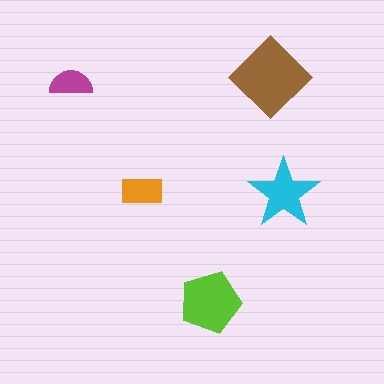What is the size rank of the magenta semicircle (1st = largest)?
5th.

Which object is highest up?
The brown diamond is topmost.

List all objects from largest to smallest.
The brown diamond, the lime pentagon, the cyan star, the orange rectangle, the magenta semicircle.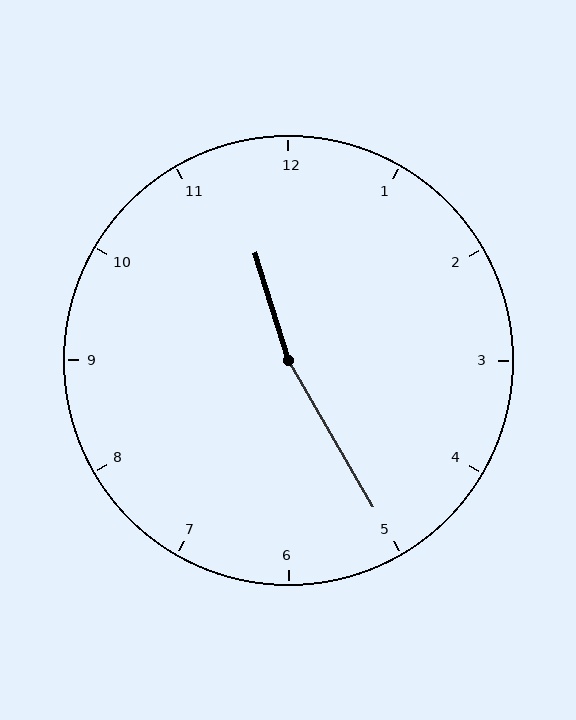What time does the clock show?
11:25.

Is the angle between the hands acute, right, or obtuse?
It is obtuse.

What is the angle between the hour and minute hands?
Approximately 168 degrees.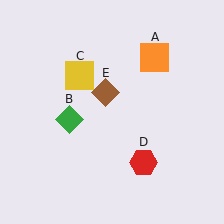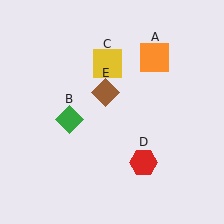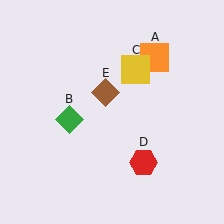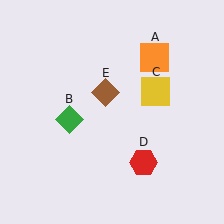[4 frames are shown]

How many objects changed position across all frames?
1 object changed position: yellow square (object C).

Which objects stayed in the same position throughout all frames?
Orange square (object A) and green diamond (object B) and red hexagon (object D) and brown diamond (object E) remained stationary.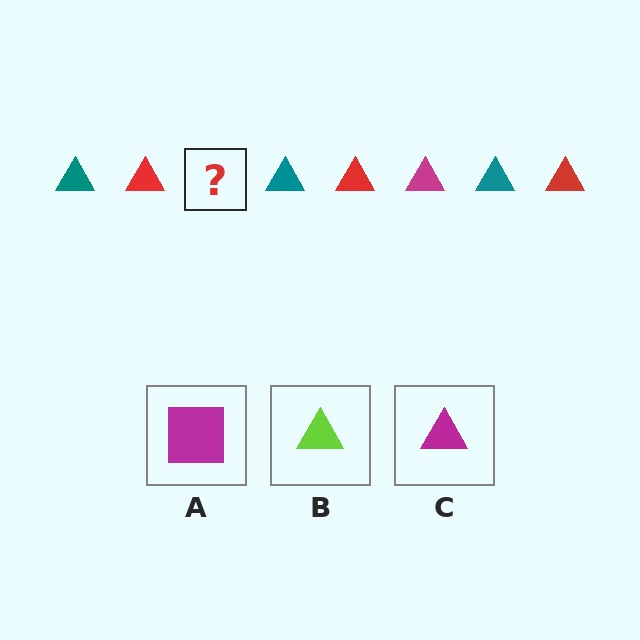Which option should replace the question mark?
Option C.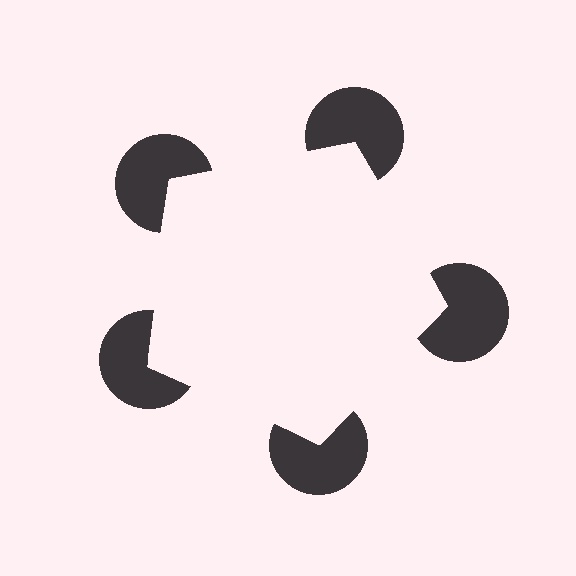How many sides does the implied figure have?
5 sides.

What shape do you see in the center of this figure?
An illusory pentagon — its edges are inferred from the aligned wedge cuts in the pac-man discs, not physically drawn.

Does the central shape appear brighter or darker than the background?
It typically appears slightly brighter than the background, even though no actual brightness change is drawn.